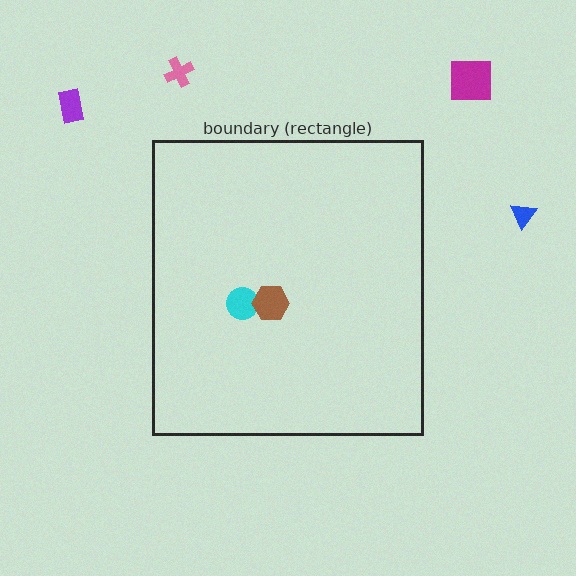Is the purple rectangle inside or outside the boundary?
Outside.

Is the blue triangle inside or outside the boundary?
Outside.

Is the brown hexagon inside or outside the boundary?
Inside.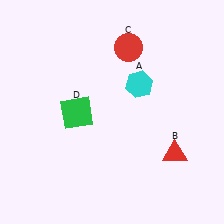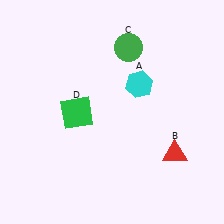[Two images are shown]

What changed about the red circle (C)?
In Image 1, C is red. In Image 2, it changed to green.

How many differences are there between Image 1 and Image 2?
There is 1 difference between the two images.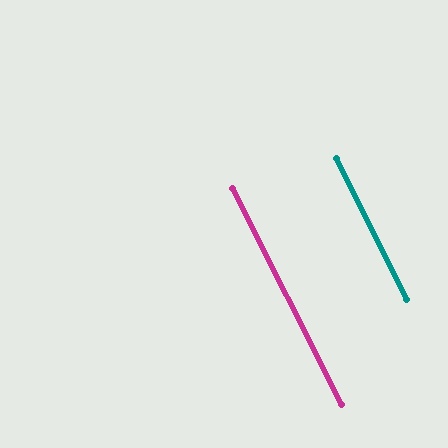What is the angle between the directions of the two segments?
Approximately 0 degrees.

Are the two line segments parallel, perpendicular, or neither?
Parallel — their directions differ by only 0.3°.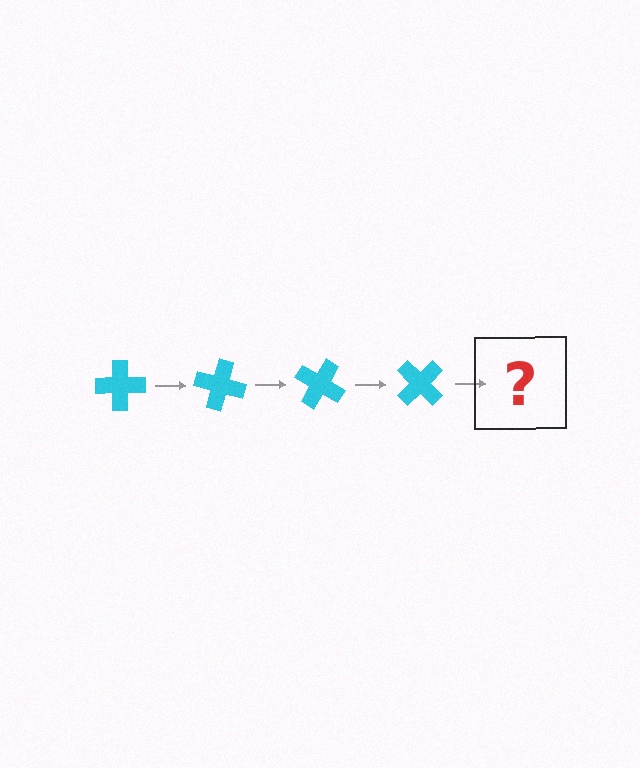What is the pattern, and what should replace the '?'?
The pattern is that the cross rotates 15 degrees each step. The '?' should be a cyan cross rotated 60 degrees.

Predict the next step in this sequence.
The next step is a cyan cross rotated 60 degrees.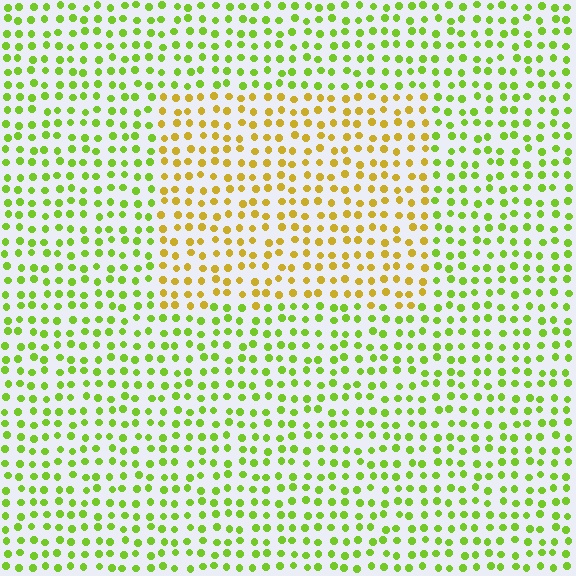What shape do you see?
I see a rectangle.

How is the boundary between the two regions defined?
The boundary is defined purely by a slight shift in hue (about 43 degrees). Spacing, size, and orientation are identical on both sides.